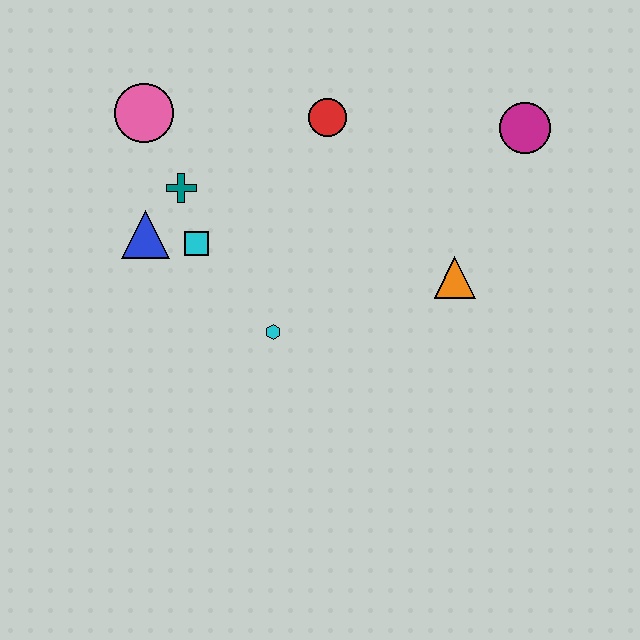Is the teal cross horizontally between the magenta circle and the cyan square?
No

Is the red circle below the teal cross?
No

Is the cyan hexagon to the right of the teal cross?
Yes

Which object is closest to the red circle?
The teal cross is closest to the red circle.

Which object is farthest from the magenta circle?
The blue triangle is farthest from the magenta circle.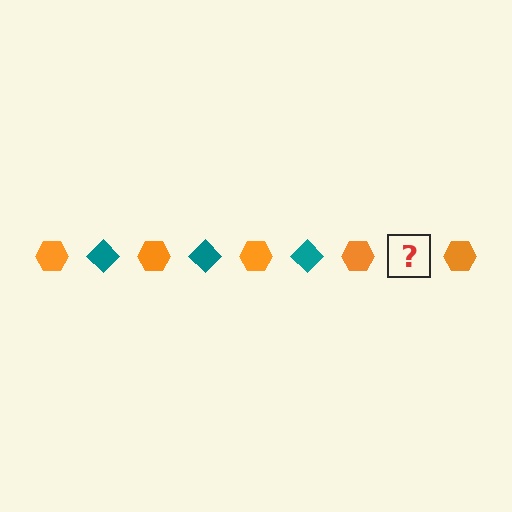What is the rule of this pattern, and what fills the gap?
The rule is that the pattern alternates between orange hexagon and teal diamond. The gap should be filled with a teal diamond.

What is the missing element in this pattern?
The missing element is a teal diamond.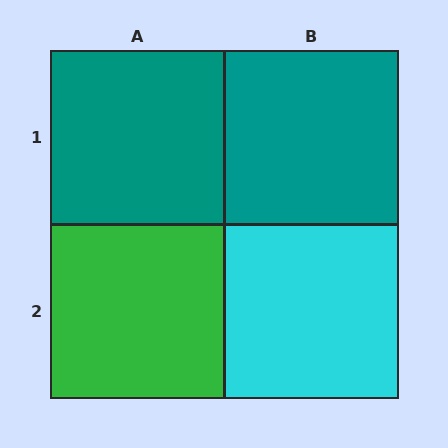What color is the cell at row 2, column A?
Green.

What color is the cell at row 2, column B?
Cyan.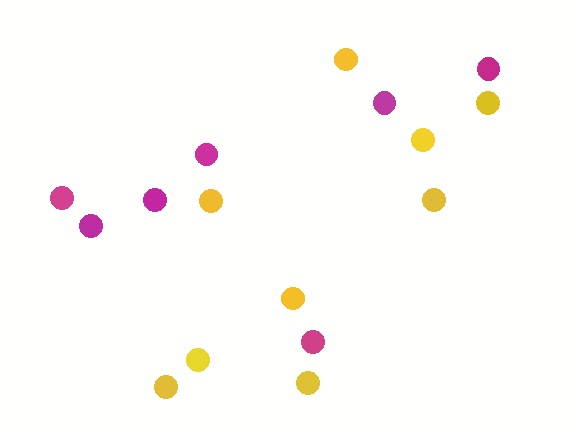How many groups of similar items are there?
There are 2 groups: one group of yellow circles (9) and one group of magenta circles (7).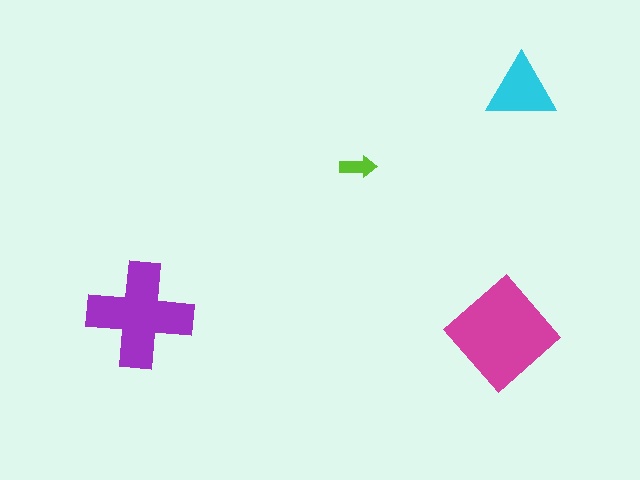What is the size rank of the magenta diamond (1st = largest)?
1st.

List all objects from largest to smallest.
The magenta diamond, the purple cross, the cyan triangle, the lime arrow.